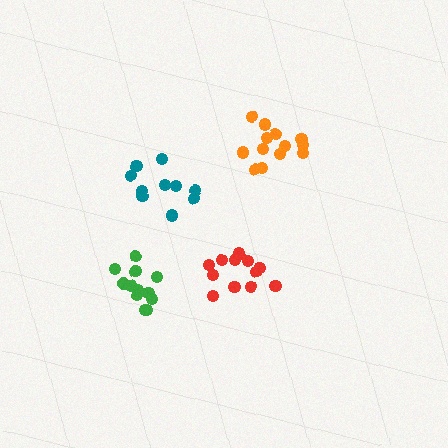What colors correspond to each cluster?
The clusters are colored: green, teal, red, orange.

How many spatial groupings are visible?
There are 4 spatial groupings.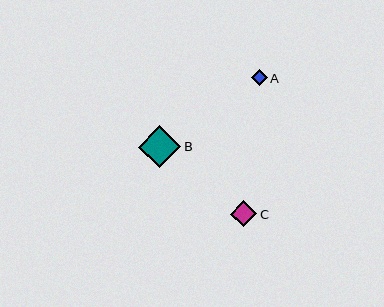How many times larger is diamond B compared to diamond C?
Diamond B is approximately 1.6 times the size of diamond C.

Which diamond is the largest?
Diamond B is the largest with a size of approximately 42 pixels.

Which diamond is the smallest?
Diamond A is the smallest with a size of approximately 16 pixels.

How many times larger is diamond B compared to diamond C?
Diamond B is approximately 1.6 times the size of diamond C.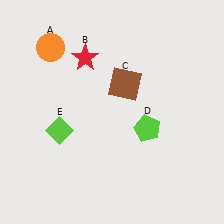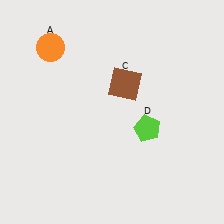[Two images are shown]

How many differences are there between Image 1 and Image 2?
There are 2 differences between the two images.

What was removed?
The red star (B), the lime diamond (E) were removed in Image 2.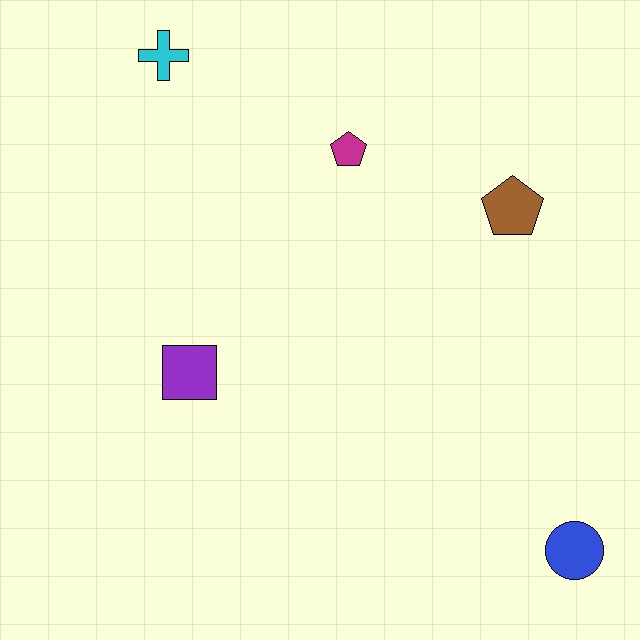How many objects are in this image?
There are 5 objects.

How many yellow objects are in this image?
There are no yellow objects.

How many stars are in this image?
There are no stars.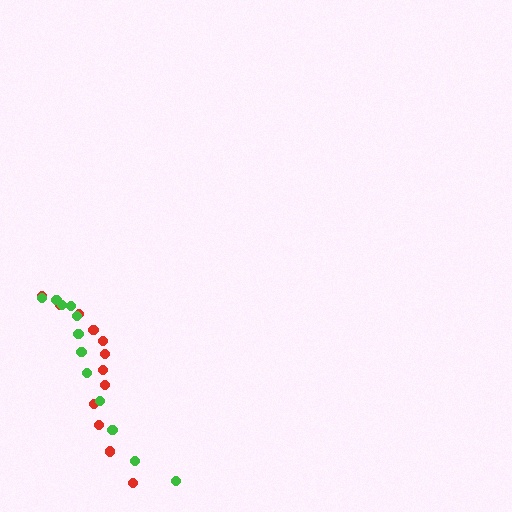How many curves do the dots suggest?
There are 2 distinct paths.